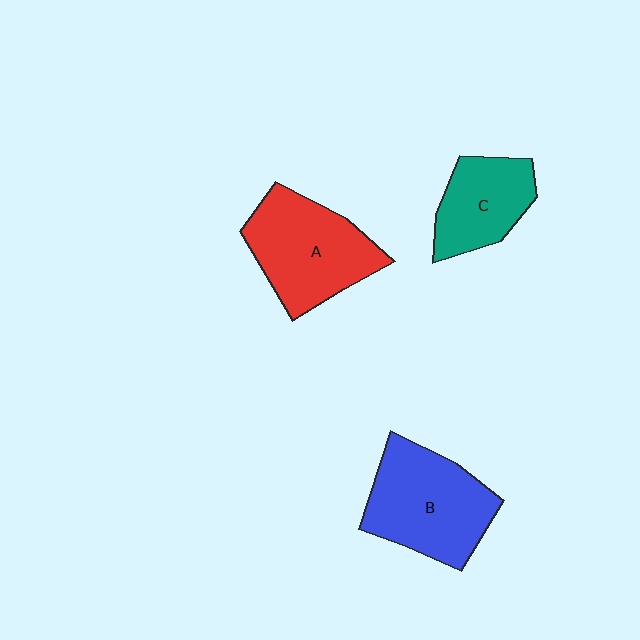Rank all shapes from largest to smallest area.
From largest to smallest: B (blue), A (red), C (teal).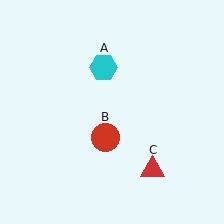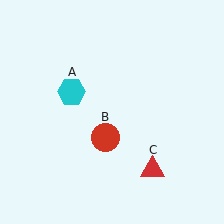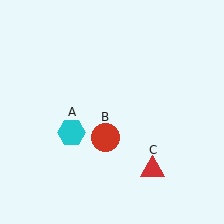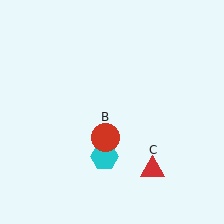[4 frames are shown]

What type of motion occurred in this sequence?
The cyan hexagon (object A) rotated counterclockwise around the center of the scene.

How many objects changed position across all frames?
1 object changed position: cyan hexagon (object A).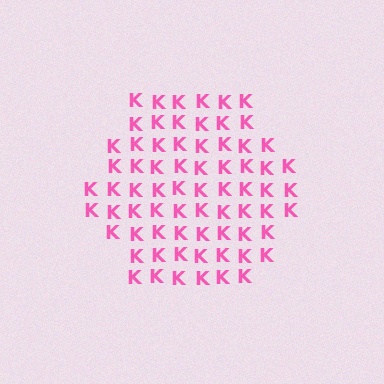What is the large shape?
The large shape is a hexagon.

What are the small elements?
The small elements are letter K's.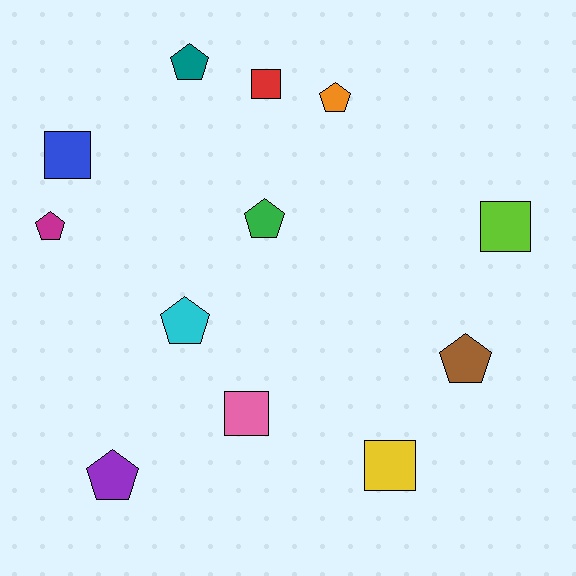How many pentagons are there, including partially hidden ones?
There are 7 pentagons.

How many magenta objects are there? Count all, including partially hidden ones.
There is 1 magenta object.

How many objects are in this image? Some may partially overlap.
There are 12 objects.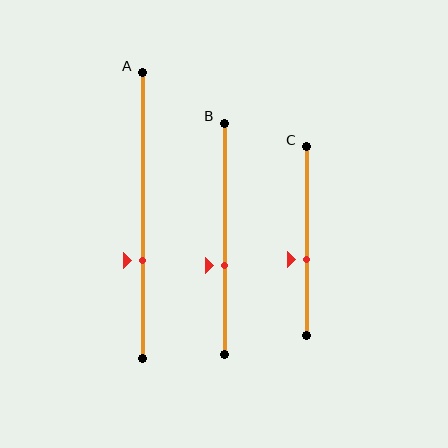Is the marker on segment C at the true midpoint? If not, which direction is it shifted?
No, the marker on segment C is shifted downward by about 10% of the segment length.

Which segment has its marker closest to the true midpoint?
Segment C has its marker closest to the true midpoint.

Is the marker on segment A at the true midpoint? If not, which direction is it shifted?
No, the marker on segment A is shifted downward by about 16% of the segment length.